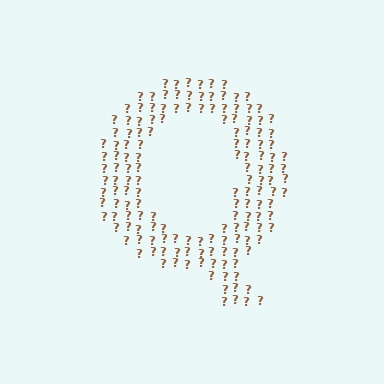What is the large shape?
The large shape is the letter Q.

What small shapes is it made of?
It is made of small question marks.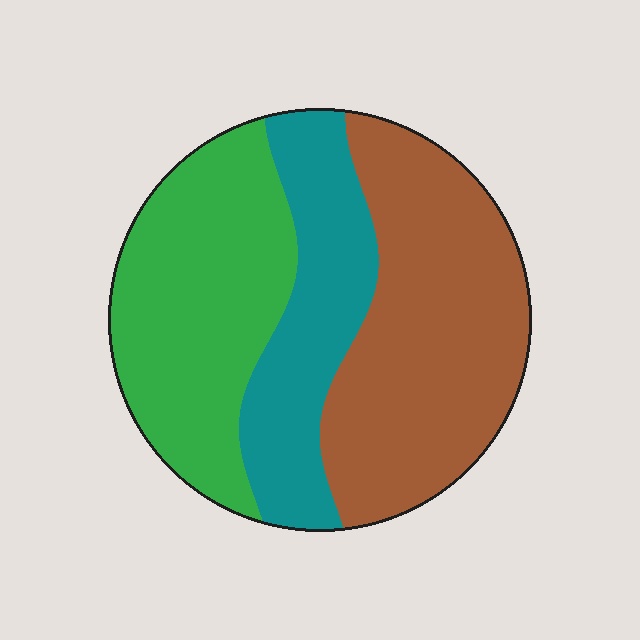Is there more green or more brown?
Brown.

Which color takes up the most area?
Brown, at roughly 40%.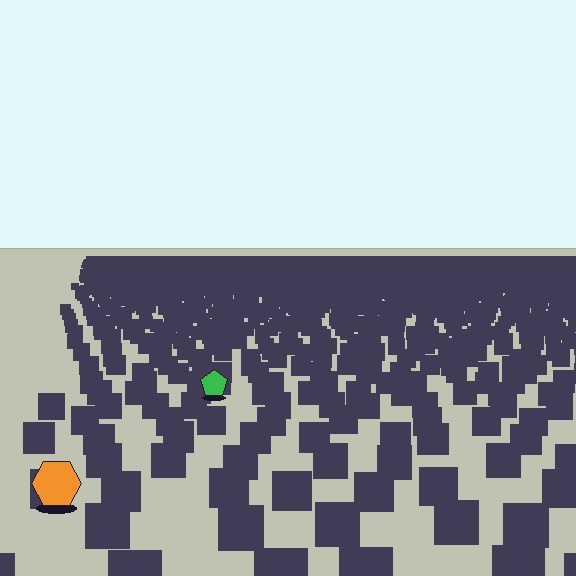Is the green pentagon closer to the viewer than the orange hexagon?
No. The orange hexagon is closer — you can tell from the texture gradient: the ground texture is coarser near it.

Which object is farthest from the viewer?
The green pentagon is farthest from the viewer. It appears smaller and the ground texture around it is denser.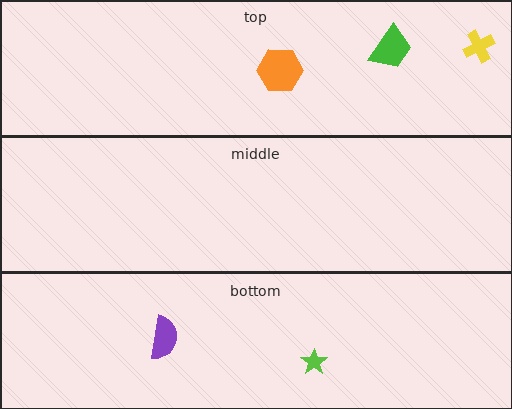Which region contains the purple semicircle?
The bottom region.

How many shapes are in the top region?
3.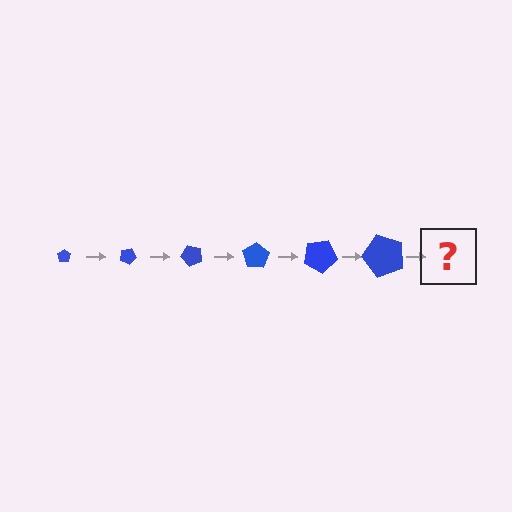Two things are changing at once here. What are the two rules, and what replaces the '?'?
The two rules are that the pentagon grows larger each step and it rotates 25 degrees each step. The '?' should be a pentagon, larger than the previous one and rotated 150 degrees from the start.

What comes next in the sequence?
The next element should be a pentagon, larger than the previous one and rotated 150 degrees from the start.